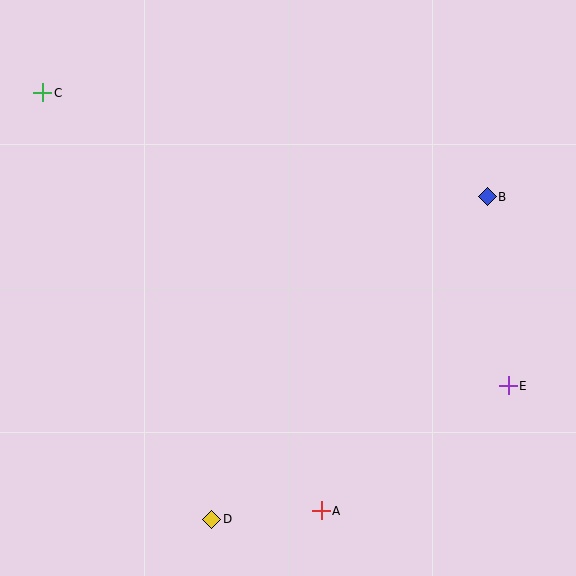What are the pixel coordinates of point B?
Point B is at (487, 197).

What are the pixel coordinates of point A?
Point A is at (321, 511).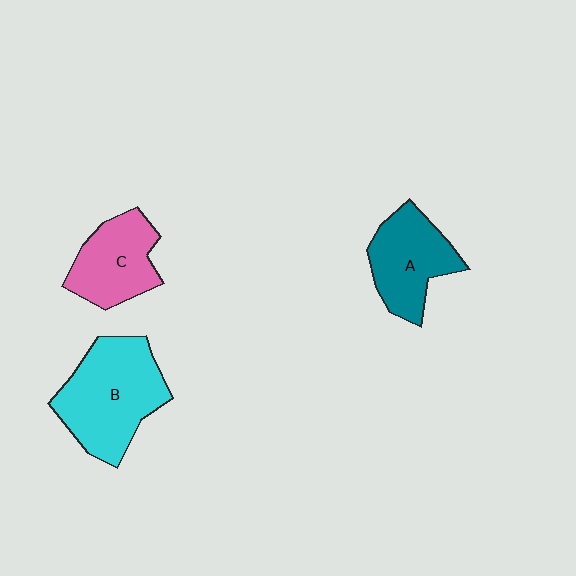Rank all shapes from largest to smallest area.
From largest to smallest: B (cyan), A (teal), C (pink).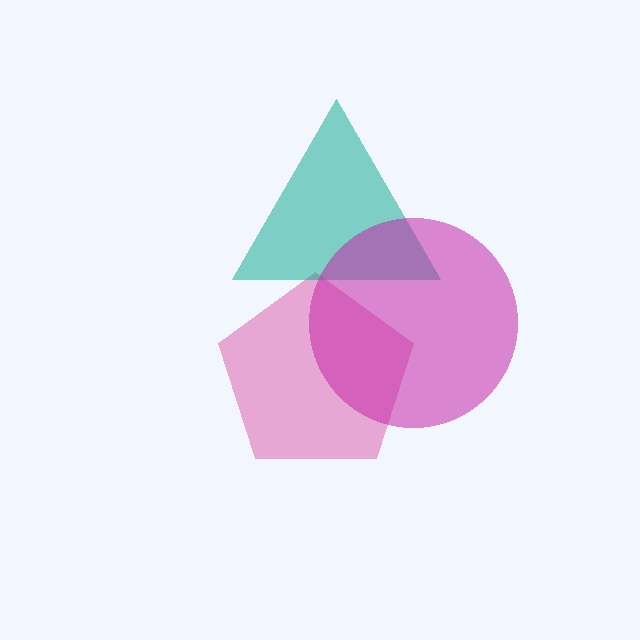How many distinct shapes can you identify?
There are 3 distinct shapes: a pink pentagon, a teal triangle, a magenta circle.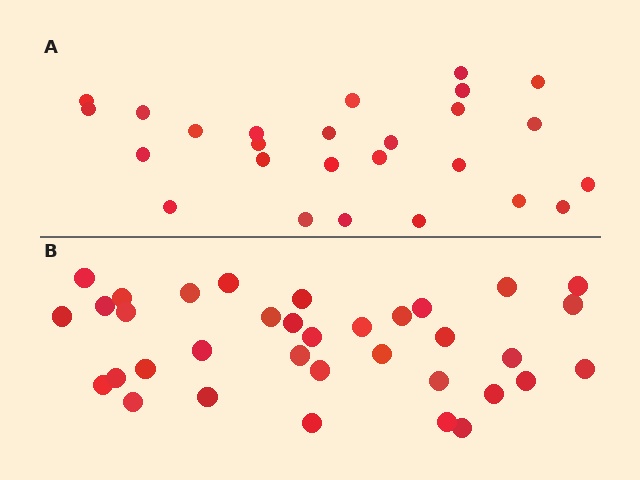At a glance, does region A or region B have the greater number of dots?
Region B (the bottom region) has more dots.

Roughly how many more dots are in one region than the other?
Region B has roughly 8 or so more dots than region A.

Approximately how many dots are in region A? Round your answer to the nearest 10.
About 30 dots. (The exact count is 26, which rounds to 30.)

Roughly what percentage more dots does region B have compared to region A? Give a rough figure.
About 35% more.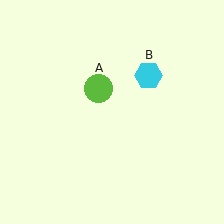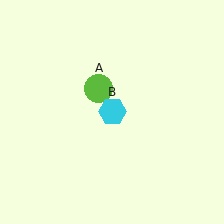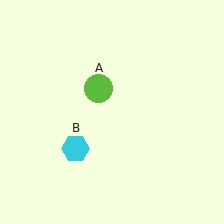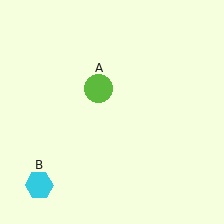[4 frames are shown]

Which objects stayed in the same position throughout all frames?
Lime circle (object A) remained stationary.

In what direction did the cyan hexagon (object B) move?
The cyan hexagon (object B) moved down and to the left.